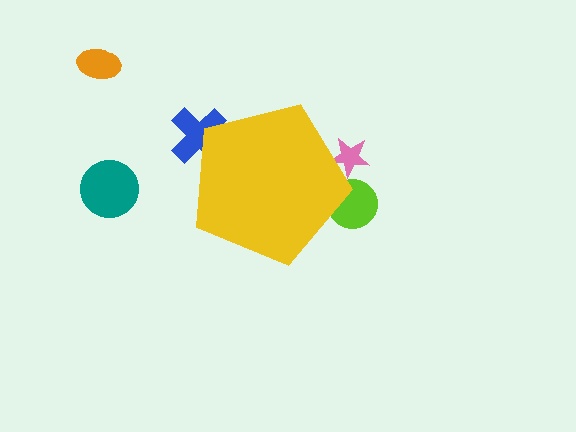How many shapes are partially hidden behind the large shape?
3 shapes are partially hidden.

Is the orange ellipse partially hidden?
No, the orange ellipse is fully visible.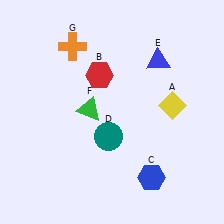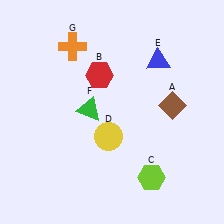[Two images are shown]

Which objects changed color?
A changed from yellow to brown. C changed from blue to lime. D changed from teal to yellow.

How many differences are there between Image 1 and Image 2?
There are 3 differences between the two images.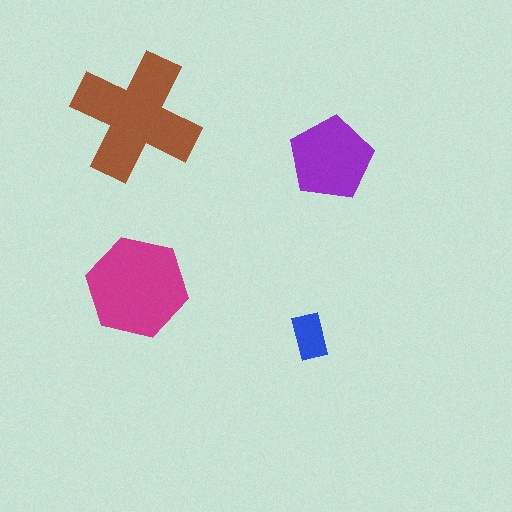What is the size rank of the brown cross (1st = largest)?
1st.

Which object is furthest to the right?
The purple pentagon is rightmost.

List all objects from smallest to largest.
The blue rectangle, the purple pentagon, the magenta hexagon, the brown cross.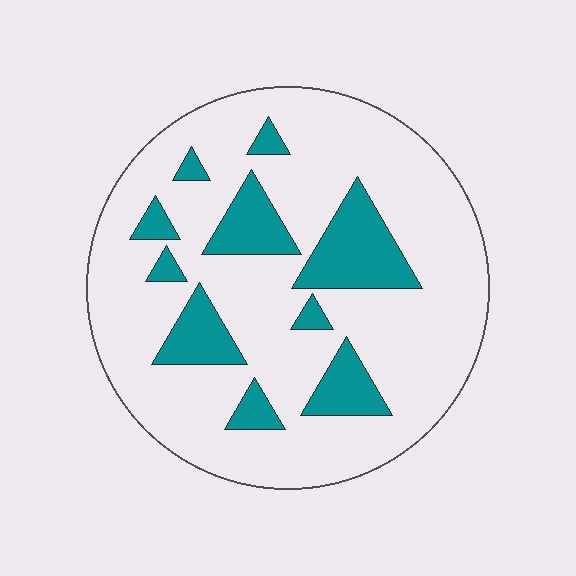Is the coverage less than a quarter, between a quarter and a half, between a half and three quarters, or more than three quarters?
Less than a quarter.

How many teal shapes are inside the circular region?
10.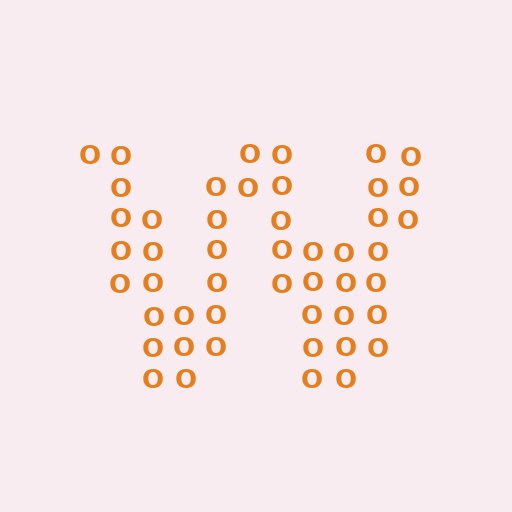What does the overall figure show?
The overall figure shows the letter W.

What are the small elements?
The small elements are letter O's.